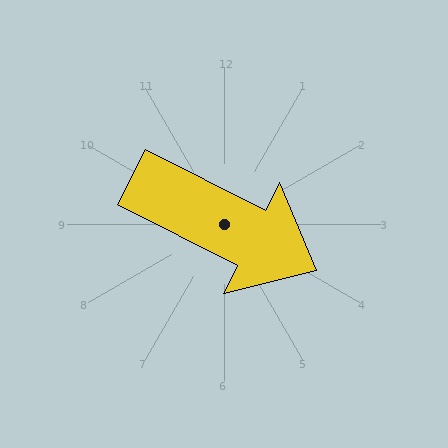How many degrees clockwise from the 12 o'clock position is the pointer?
Approximately 117 degrees.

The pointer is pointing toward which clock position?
Roughly 4 o'clock.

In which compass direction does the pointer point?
Southeast.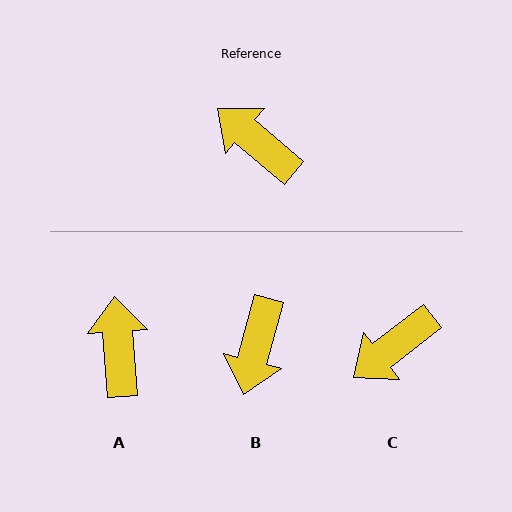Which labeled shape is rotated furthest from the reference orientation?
B, about 116 degrees away.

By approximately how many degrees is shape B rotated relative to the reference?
Approximately 116 degrees counter-clockwise.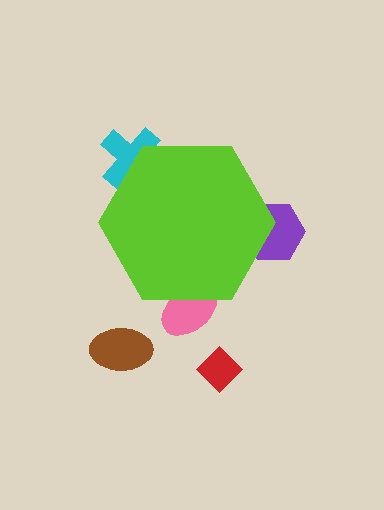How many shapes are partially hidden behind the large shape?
3 shapes are partially hidden.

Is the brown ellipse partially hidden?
No, the brown ellipse is fully visible.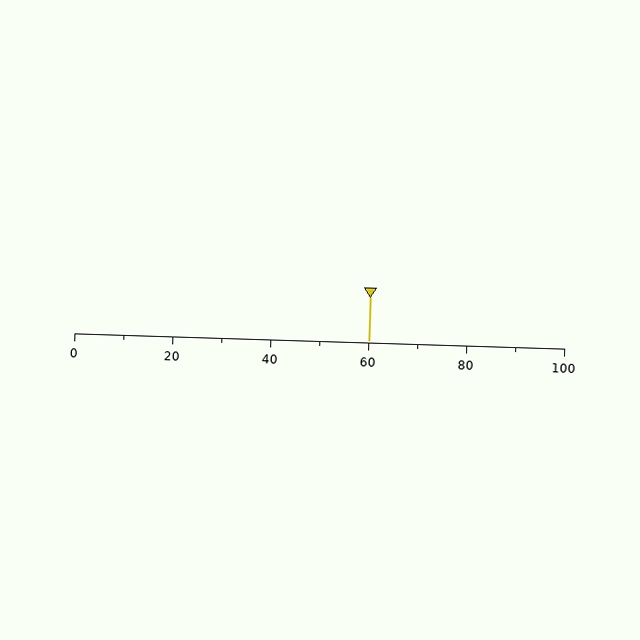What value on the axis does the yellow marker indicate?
The marker indicates approximately 60.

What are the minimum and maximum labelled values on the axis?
The axis runs from 0 to 100.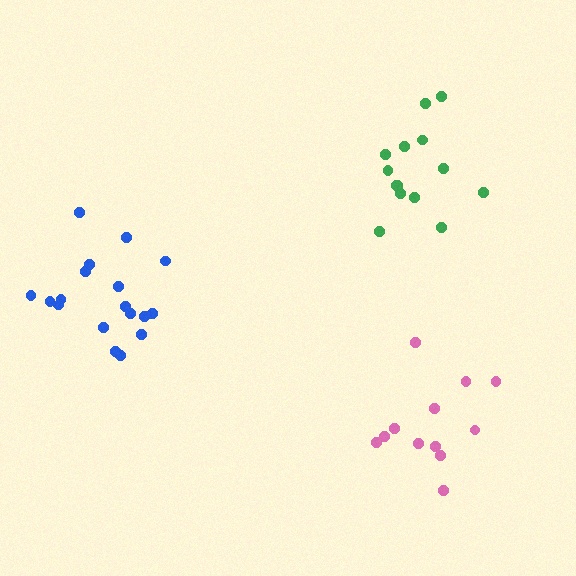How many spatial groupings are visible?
There are 3 spatial groupings.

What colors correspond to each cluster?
The clusters are colored: pink, blue, green.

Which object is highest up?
The green cluster is topmost.